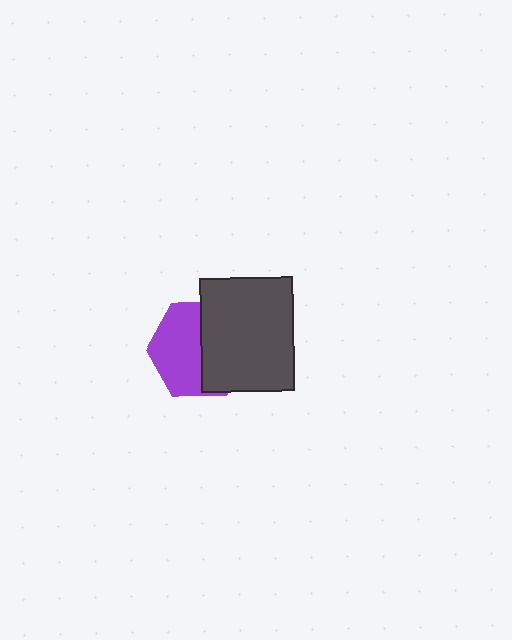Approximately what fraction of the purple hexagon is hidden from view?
Roughly 47% of the purple hexagon is hidden behind the dark gray rectangle.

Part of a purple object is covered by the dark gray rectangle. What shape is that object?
It is a hexagon.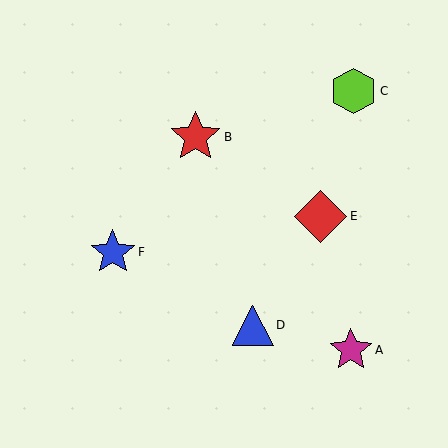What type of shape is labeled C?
Shape C is a lime hexagon.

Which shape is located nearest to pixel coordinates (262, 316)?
The blue triangle (labeled D) at (253, 325) is nearest to that location.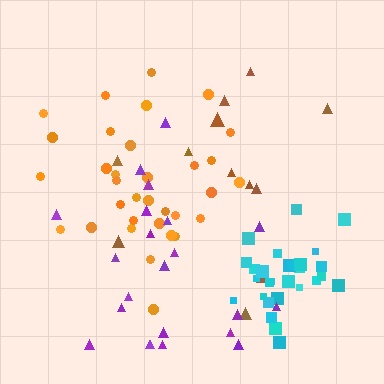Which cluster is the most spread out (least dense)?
Brown.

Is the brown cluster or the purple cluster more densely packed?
Purple.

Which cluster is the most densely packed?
Cyan.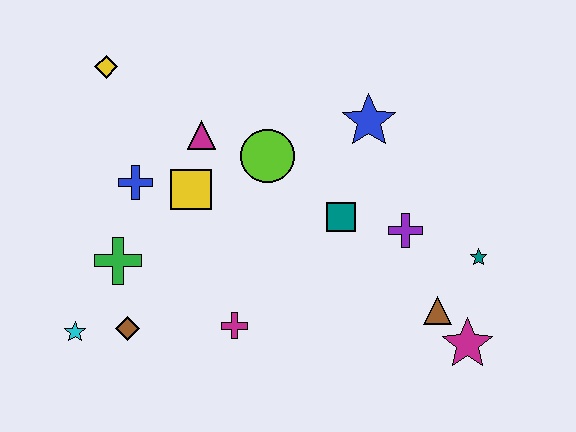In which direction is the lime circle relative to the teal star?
The lime circle is to the left of the teal star.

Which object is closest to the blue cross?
The yellow square is closest to the blue cross.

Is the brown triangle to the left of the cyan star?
No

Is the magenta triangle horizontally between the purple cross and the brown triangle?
No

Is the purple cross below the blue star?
Yes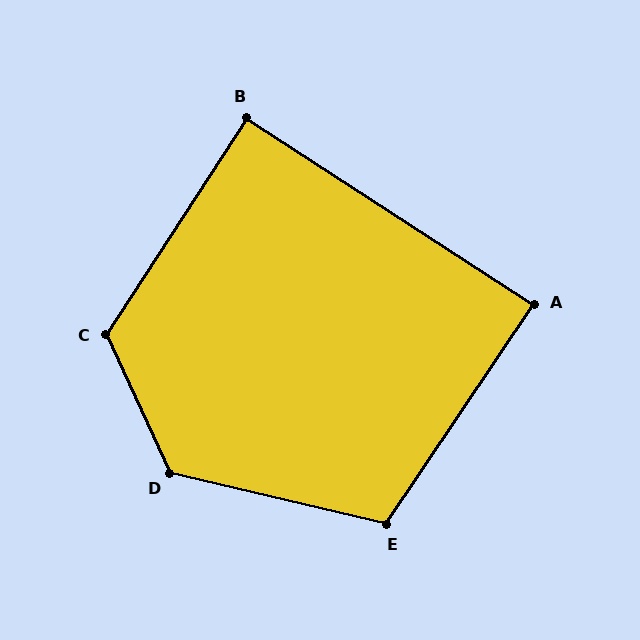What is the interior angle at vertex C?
Approximately 122 degrees (obtuse).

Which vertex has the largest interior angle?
D, at approximately 128 degrees.